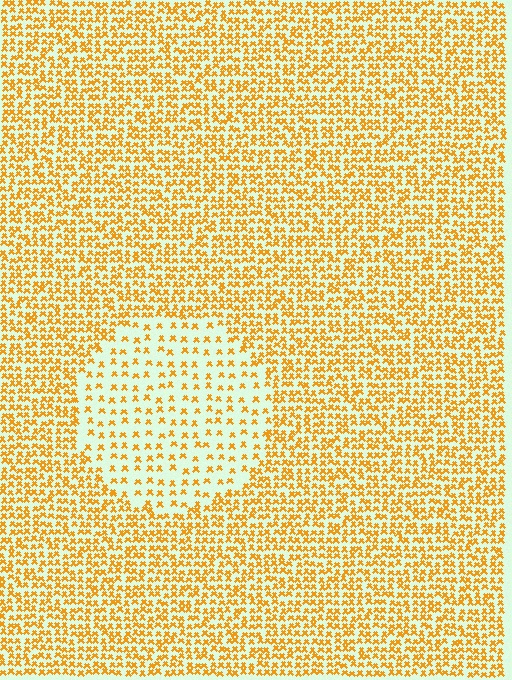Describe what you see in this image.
The image contains small orange elements arranged at two different densities. A circle-shaped region is visible where the elements are less densely packed than the surrounding area.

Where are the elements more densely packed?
The elements are more densely packed outside the circle boundary.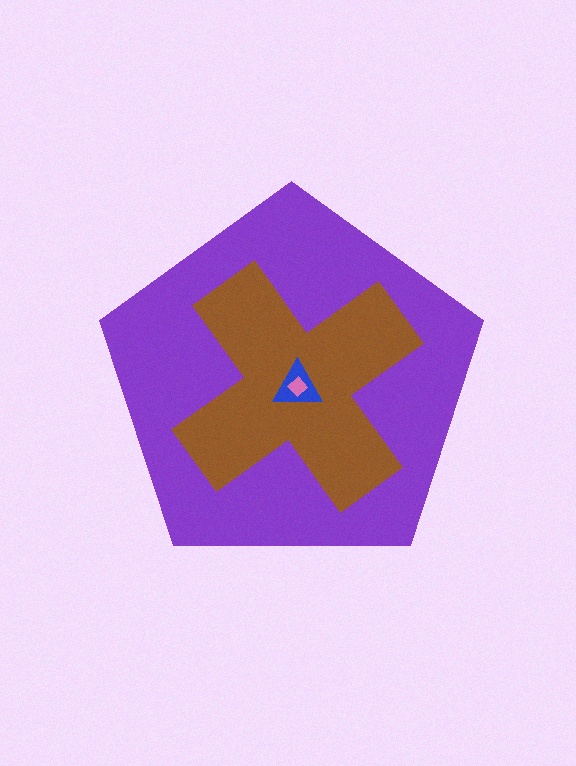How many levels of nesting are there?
4.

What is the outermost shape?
The purple pentagon.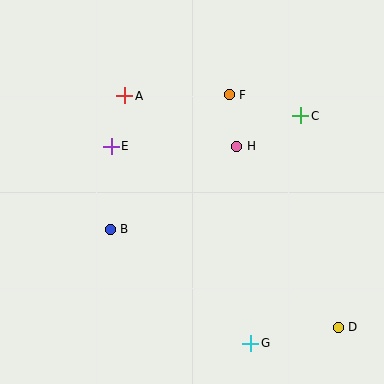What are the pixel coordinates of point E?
Point E is at (111, 146).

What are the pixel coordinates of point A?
Point A is at (125, 96).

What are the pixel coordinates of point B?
Point B is at (110, 229).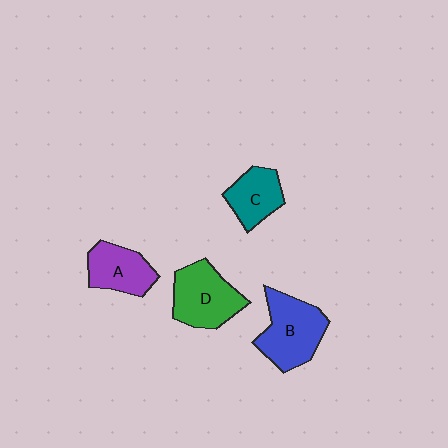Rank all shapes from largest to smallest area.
From largest to smallest: B (blue), D (green), A (purple), C (teal).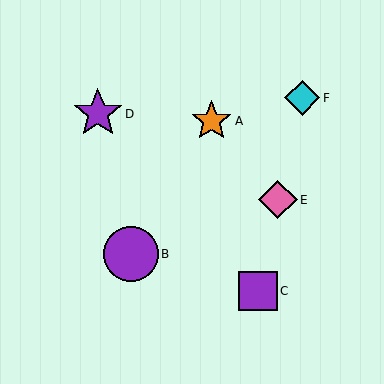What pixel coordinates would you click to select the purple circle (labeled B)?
Click at (131, 254) to select the purple circle B.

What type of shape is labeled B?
Shape B is a purple circle.